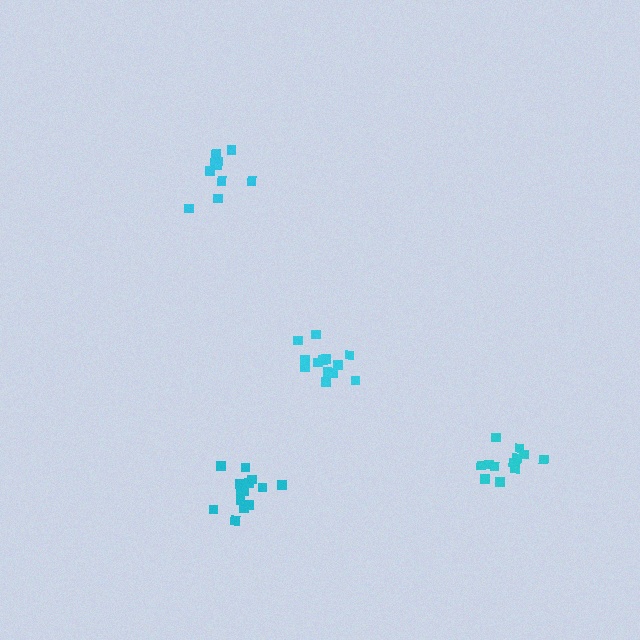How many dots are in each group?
Group 1: 13 dots, Group 2: 11 dots, Group 3: 14 dots, Group 4: 12 dots (50 total).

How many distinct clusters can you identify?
There are 4 distinct clusters.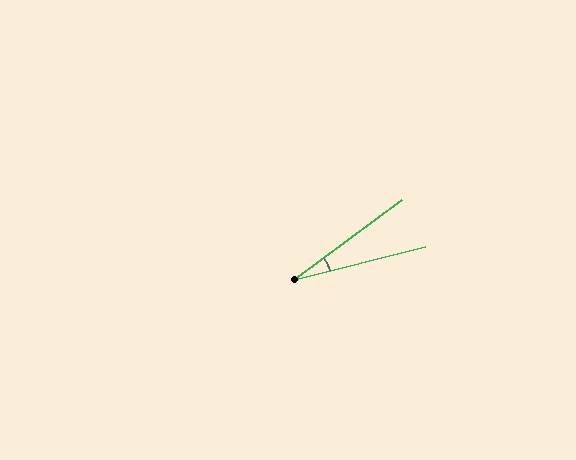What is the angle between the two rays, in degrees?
Approximately 23 degrees.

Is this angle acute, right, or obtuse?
It is acute.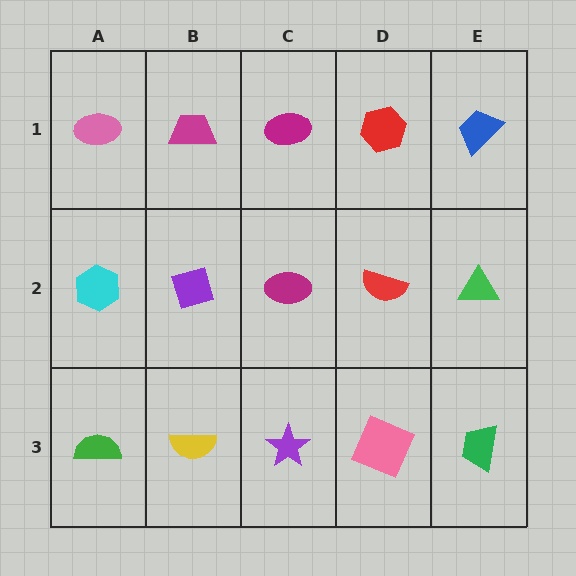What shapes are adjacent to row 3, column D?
A red semicircle (row 2, column D), a purple star (row 3, column C), a green trapezoid (row 3, column E).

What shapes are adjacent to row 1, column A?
A cyan hexagon (row 2, column A), a magenta trapezoid (row 1, column B).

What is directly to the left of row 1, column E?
A red hexagon.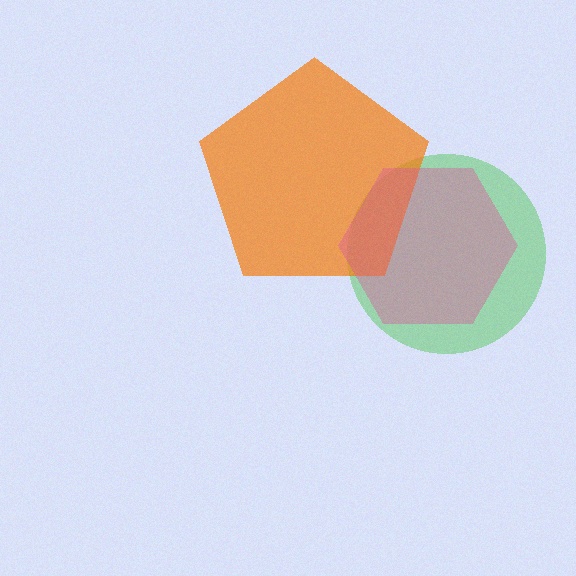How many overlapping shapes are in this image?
There are 3 overlapping shapes in the image.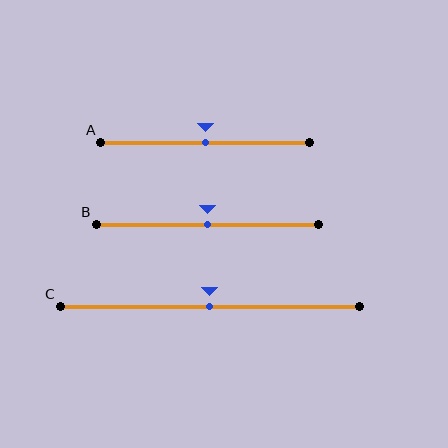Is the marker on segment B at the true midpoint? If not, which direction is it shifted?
Yes, the marker on segment B is at the true midpoint.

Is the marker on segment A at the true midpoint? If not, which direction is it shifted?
Yes, the marker on segment A is at the true midpoint.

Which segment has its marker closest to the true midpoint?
Segment A has its marker closest to the true midpoint.